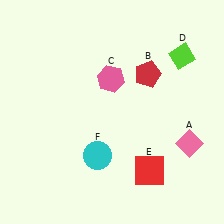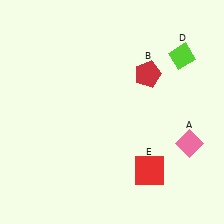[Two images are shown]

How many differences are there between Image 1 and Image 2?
There are 2 differences between the two images.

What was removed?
The pink hexagon (C), the cyan circle (F) were removed in Image 2.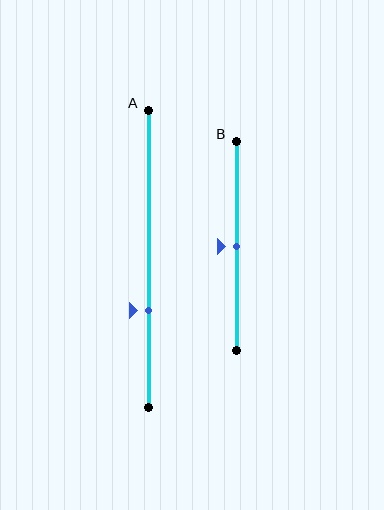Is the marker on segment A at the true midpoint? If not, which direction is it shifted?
No, the marker on segment A is shifted downward by about 17% of the segment length.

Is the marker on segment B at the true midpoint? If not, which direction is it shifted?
Yes, the marker on segment B is at the true midpoint.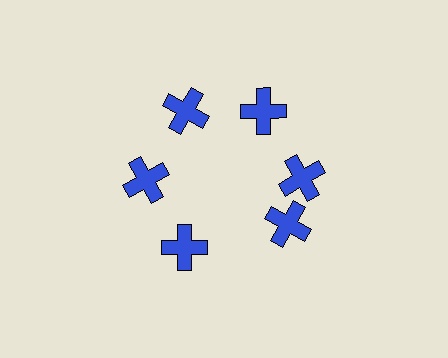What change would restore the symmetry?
The symmetry would be restored by rotating it back into even spacing with its neighbors so that all 6 crosses sit at equal angles and equal distance from the center.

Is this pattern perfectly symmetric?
No. The 6 blue crosses are arranged in a ring, but one element near the 5 o'clock position is rotated out of alignment along the ring, breaking the 6-fold rotational symmetry.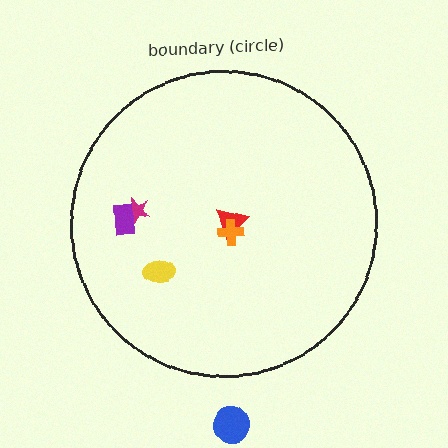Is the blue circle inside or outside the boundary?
Outside.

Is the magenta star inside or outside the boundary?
Inside.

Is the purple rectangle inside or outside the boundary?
Inside.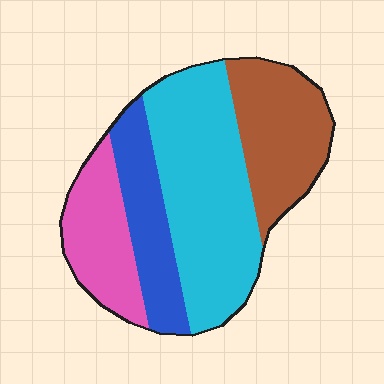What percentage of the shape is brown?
Brown takes up about one quarter (1/4) of the shape.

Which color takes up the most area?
Cyan, at roughly 40%.